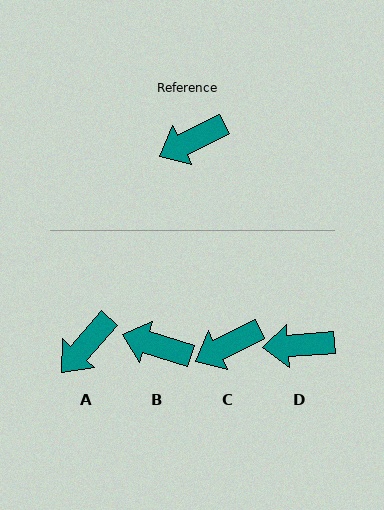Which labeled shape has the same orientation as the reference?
C.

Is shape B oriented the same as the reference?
No, it is off by about 44 degrees.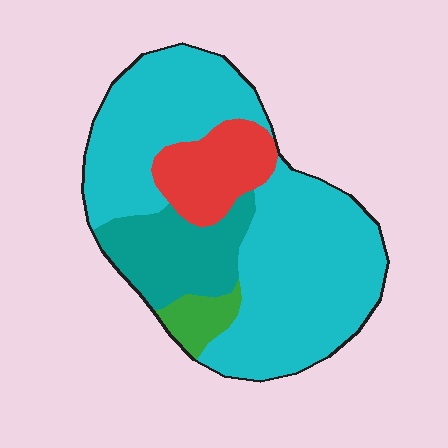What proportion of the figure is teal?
Teal takes up about one sixth (1/6) of the figure.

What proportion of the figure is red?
Red covers roughly 15% of the figure.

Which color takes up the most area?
Cyan, at roughly 65%.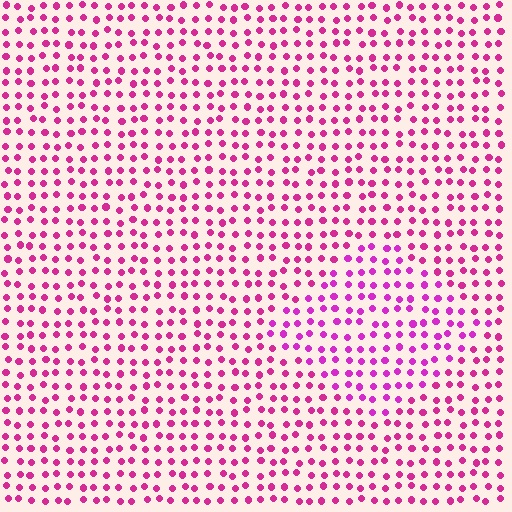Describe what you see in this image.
The image is filled with small magenta elements in a uniform arrangement. A diamond-shaped region is visible where the elements are tinted to a slightly different hue, forming a subtle color boundary.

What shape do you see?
I see a diamond.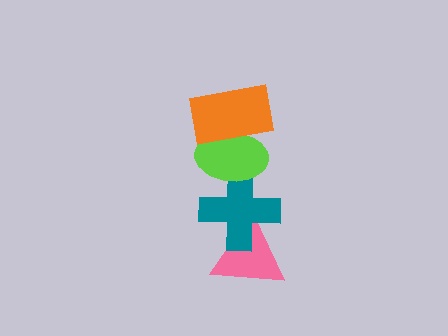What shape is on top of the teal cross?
The lime ellipse is on top of the teal cross.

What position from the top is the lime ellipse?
The lime ellipse is 2nd from the top.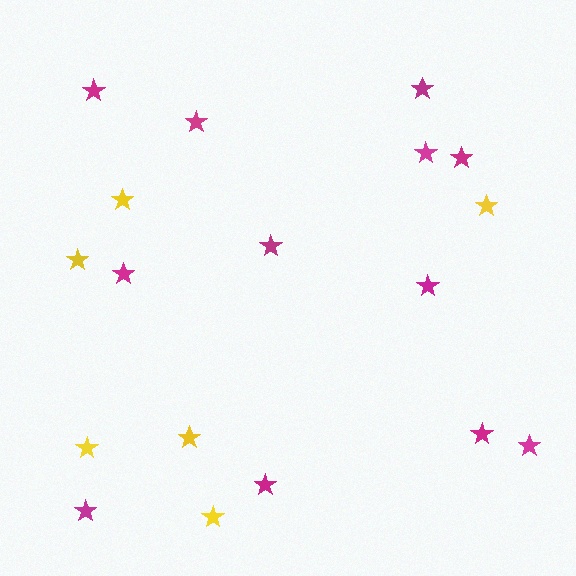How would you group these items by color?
There are 2 groups: one group of yellow stars (6) and one group of magenta stars (12).